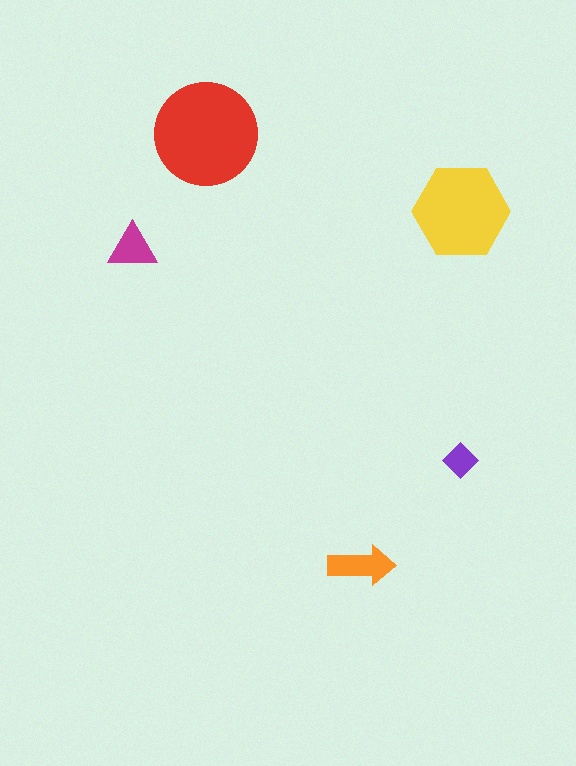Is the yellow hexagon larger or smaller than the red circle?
Smaller.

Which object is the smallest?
The purple diamond.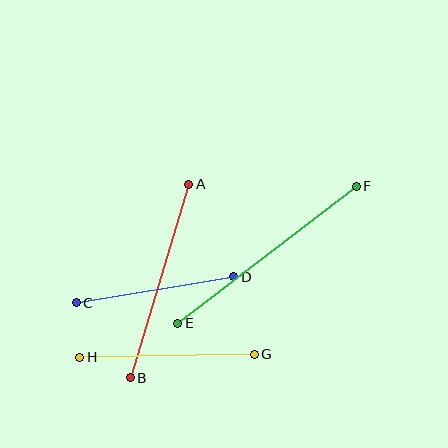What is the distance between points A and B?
The distance is approximately 202 pixels.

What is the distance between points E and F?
The distance is approximately 225 pixels.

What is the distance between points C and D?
The distance is approximately 160 pixels.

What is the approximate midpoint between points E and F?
The midpoint is at approximately (267, 255) pixels.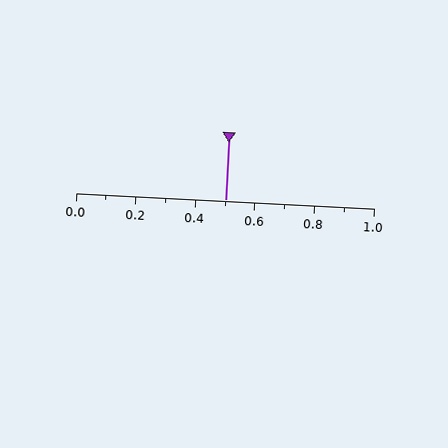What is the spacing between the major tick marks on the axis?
The major ticks are spaced 0.2 apart.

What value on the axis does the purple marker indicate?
The marker indicates approximately 0.5.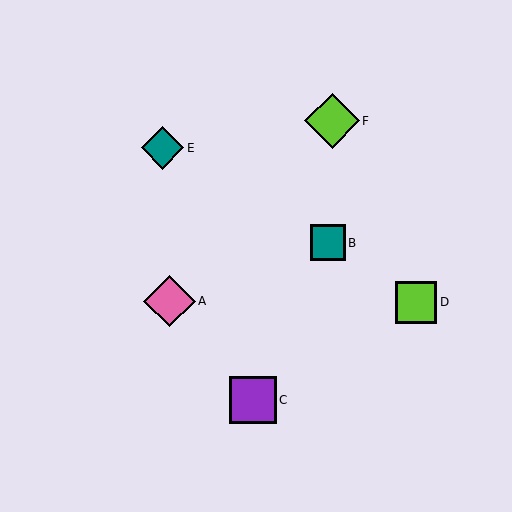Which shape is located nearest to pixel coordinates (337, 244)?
The teal square (labeled B) at (328, 243) is nearest to that location.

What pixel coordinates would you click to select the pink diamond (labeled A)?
Click at (170, 301) to select the pink diamond A.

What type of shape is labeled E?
Shape E is a teal diamond.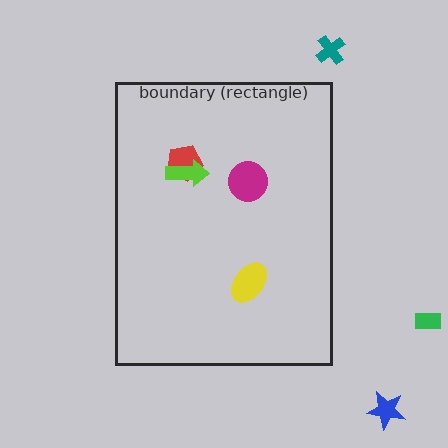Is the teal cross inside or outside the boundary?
Outside.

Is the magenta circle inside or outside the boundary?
Inside.